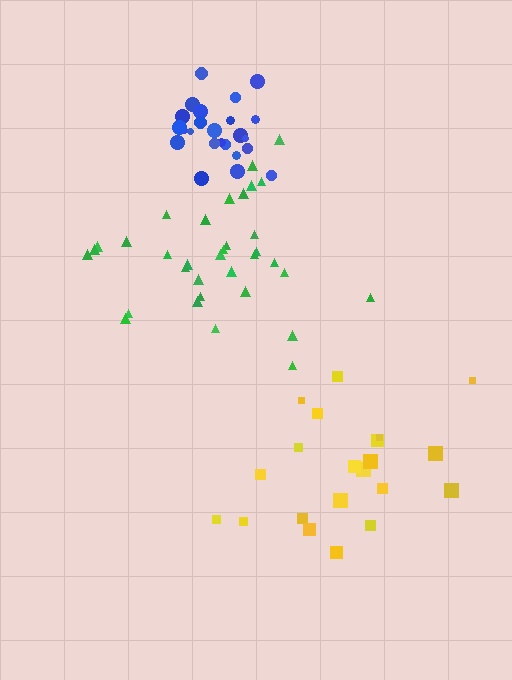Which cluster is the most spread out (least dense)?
Yellow.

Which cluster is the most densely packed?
Blue.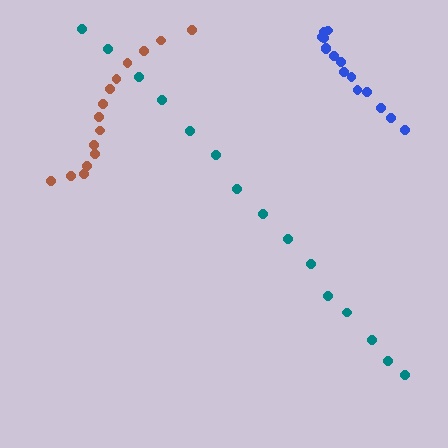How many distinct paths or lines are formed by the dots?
There are 3 distinct paths.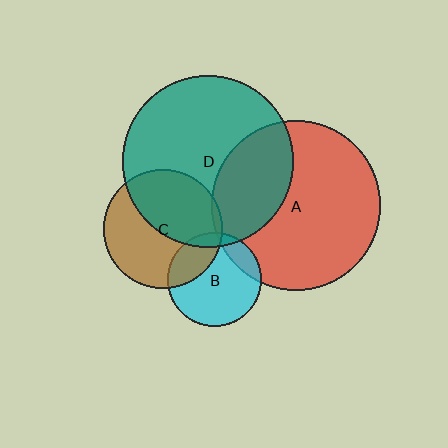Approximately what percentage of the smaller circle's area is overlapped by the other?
Approximately 10%.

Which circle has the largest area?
Circle D (teal).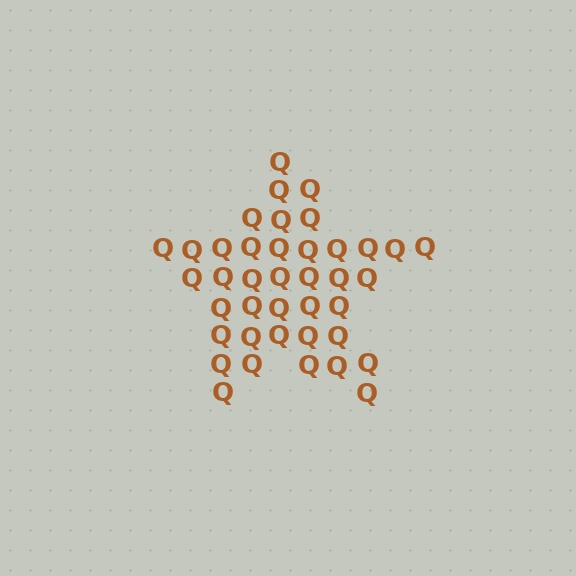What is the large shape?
The large shape is a star.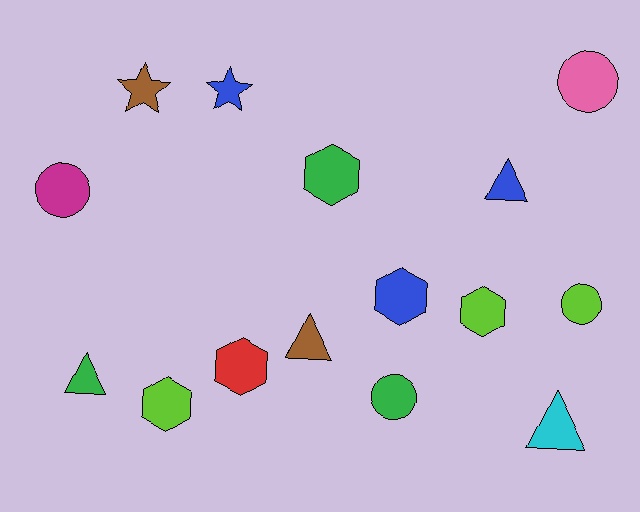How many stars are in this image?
There are 2 stars.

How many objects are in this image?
There are 15 objects.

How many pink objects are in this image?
There is 1 pink object.